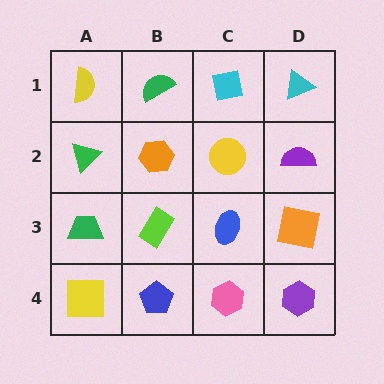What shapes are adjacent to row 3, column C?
A yellow circle (row 2, column C), a pink hexagon (row 4, column C), a lime rectangle (row 3, column B), an orange square (row 3, column D).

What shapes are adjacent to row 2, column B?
A green semicircle (row 1, column B), a lime rectangle (row 3, column B), a green triangle (row 2, column A), a yellow circle (row 2, column C).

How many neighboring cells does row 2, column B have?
4.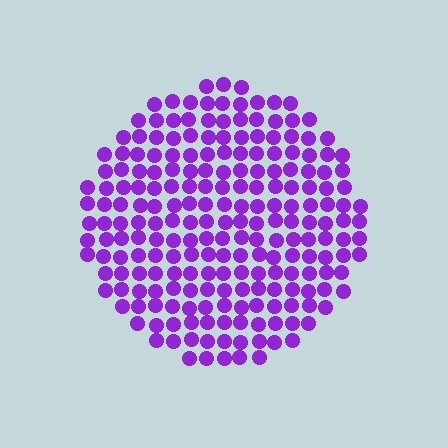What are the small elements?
The small elements are circles.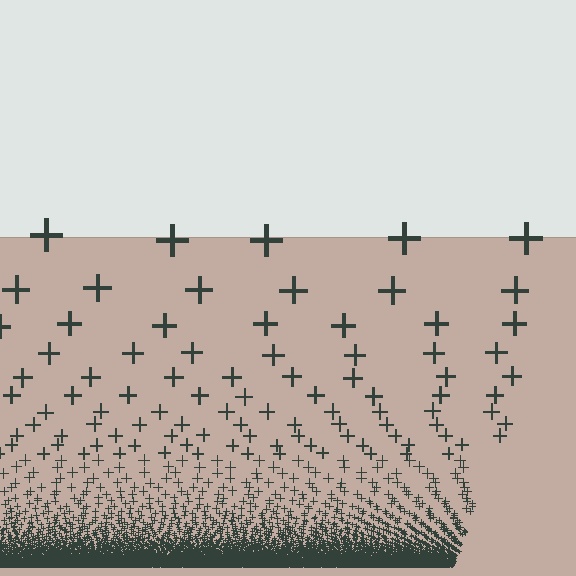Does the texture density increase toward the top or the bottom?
Density increases toward the bottom.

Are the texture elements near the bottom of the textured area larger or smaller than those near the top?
Smaller. The gradient is inverted — elements near the bottom are smaller and denser.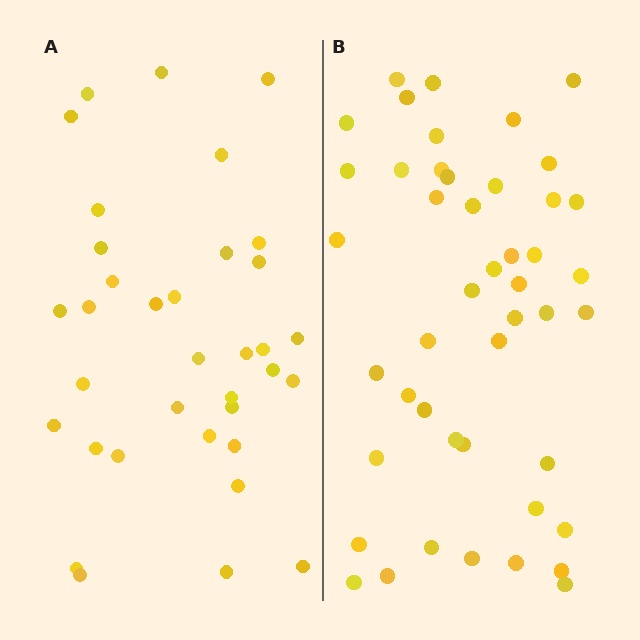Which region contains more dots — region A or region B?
Region B (the right region) has more dots.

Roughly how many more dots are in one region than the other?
Region B has roughly 12 or so more dots than region A.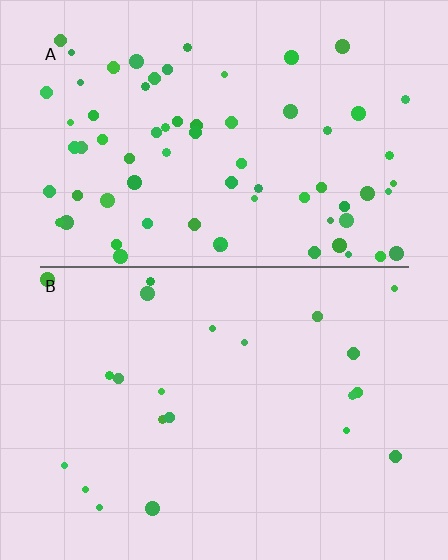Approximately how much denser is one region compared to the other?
Approximately 3.3× — region A over region B.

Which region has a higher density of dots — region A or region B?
A (the top).